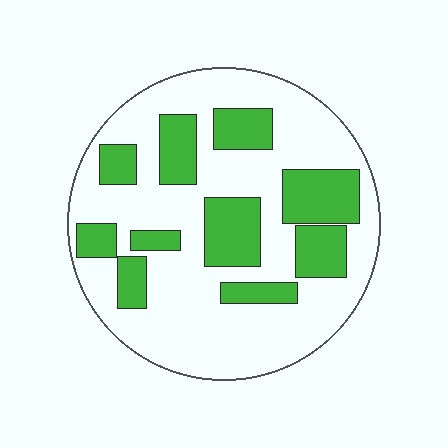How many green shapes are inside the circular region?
10.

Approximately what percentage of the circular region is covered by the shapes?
Approximately 30%.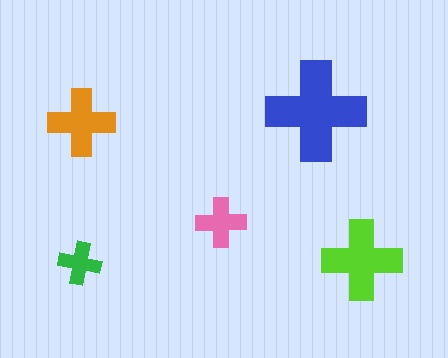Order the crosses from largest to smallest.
the blue one, the lime one, the orange one, the pink one, the green one.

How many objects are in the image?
There are 5 objects in the image.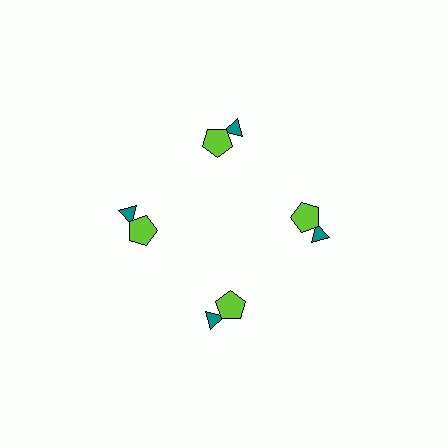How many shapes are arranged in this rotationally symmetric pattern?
There are 8 shapes, arranged in 4 groups of 2.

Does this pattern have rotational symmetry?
Yes, this pattern has 4-fold rotational symmetry. It looks the same after rotating 90 degrees around the center.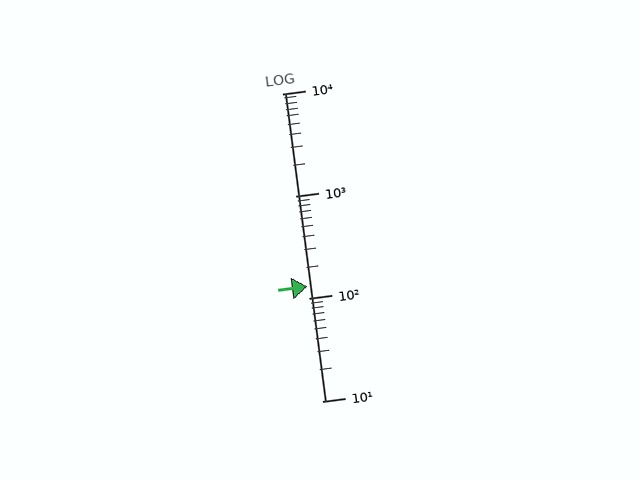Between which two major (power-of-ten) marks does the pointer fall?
The pointer is between 100 and 1000.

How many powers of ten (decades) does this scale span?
The scale spans 3 decades, from 10 to 10000.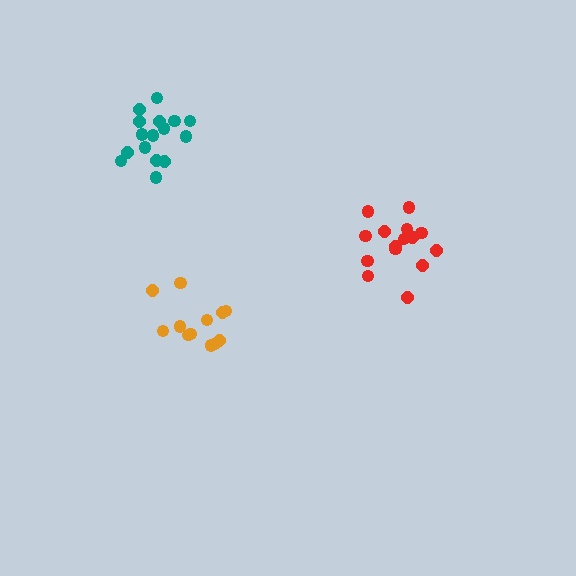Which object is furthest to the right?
The red cluster is rightmost.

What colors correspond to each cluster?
The clusters are colored: teal, orange, red.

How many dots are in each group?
Group 1: 16 dots, Group 2: 12 dots, Group 3: 15 dots (43 total).